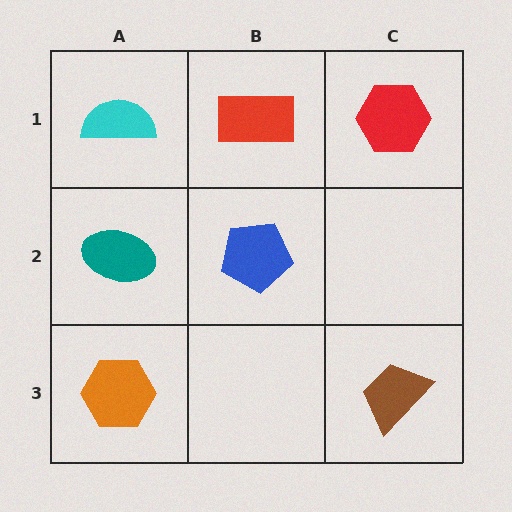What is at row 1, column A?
A cyan semicircle.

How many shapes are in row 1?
3 shapes.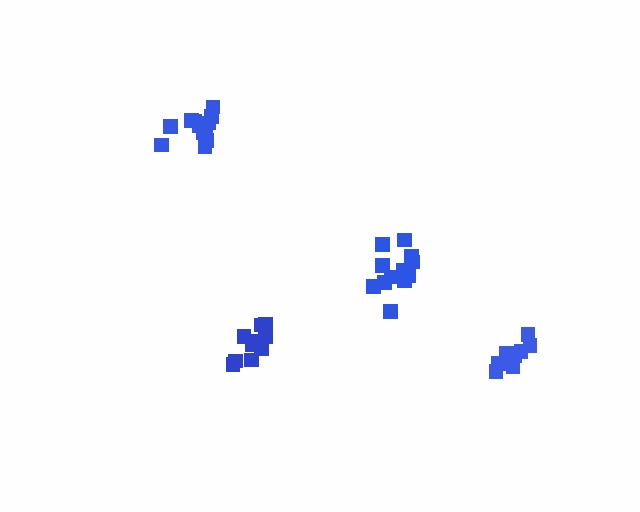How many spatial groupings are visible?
There are 4 spatial groupings.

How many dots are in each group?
Group 1: 10 dots, Group 2: 12 dots, Group 3: 12 dots, Group 4: 10 dots (44 total).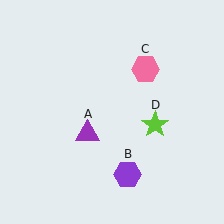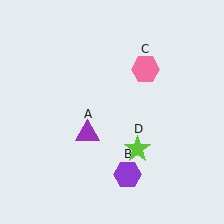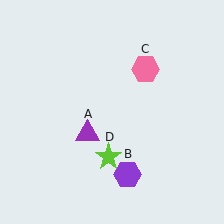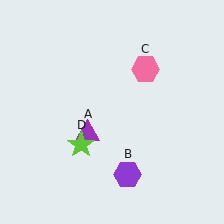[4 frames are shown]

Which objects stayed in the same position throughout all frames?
Purple triangle (object A) and purple hexagon (object B) and pink hexagon (object C) remained stationary.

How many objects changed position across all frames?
1 object changed position: lime star (object D).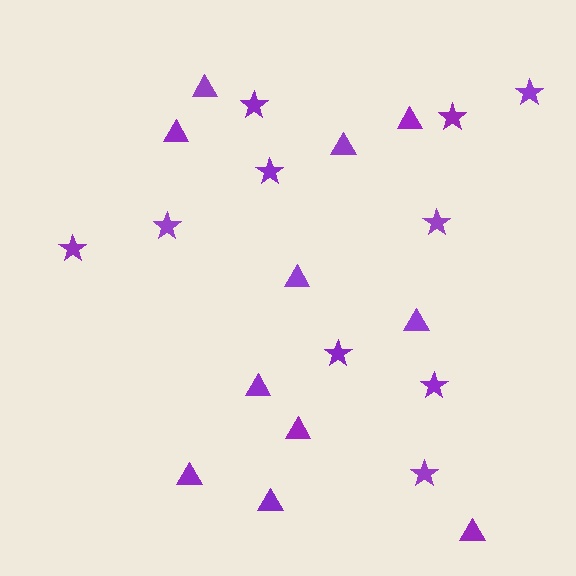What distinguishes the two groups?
There are 2 groups: one group of triangles (11) and one group of stars (10).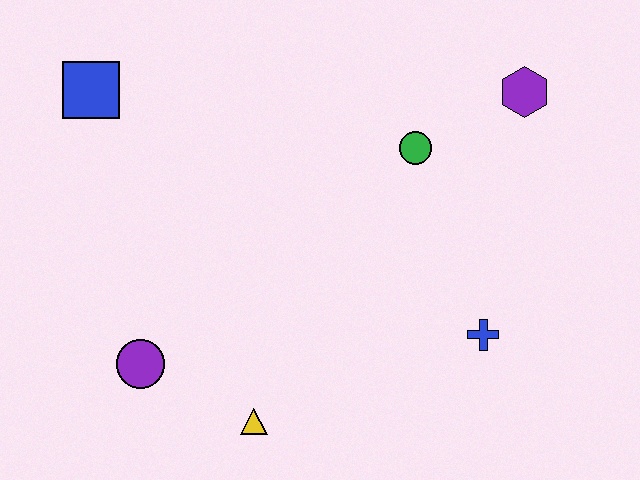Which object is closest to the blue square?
The purple circle is closest to the blue square.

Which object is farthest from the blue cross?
The blue square is farthest from the blue cross.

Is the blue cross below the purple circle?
No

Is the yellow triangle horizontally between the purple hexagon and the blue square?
Yes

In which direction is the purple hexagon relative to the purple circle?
The purple hexagon is to the right of the purple circle.